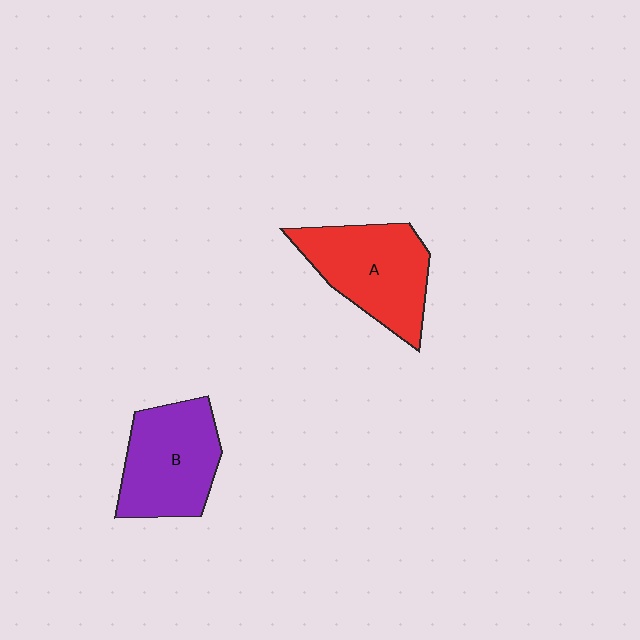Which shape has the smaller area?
Shape B (purple).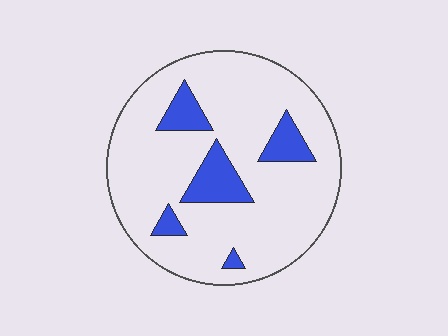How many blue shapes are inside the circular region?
5.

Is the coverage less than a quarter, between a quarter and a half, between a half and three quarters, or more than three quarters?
Less than a quarter.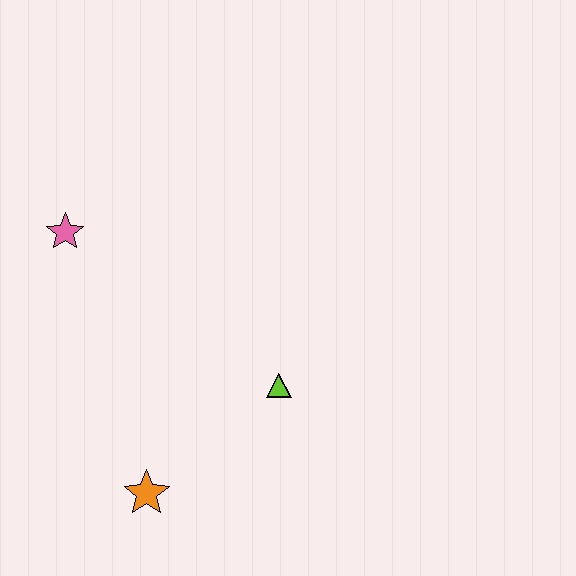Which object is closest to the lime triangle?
The orange star is closest to the lime triangle.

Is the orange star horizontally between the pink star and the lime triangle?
Yes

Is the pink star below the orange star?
No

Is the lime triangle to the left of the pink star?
No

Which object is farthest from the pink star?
The orange star is farthest from the pink star.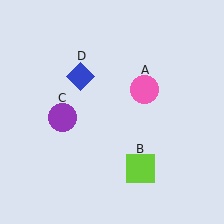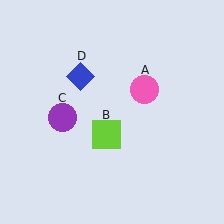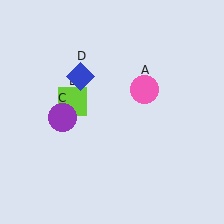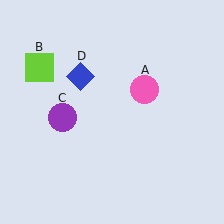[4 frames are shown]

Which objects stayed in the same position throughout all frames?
Pink circle (object A) and purple circle (object C) and blue diamond (object D) remained stationary.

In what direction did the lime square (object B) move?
The lime square (object B) moved up and to the left.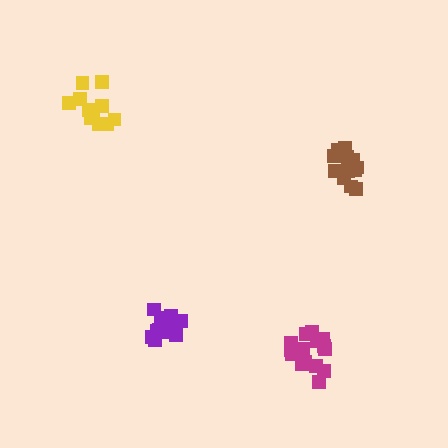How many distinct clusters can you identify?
There are 4 distinct clusters.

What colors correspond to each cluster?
The clusters are colored: brown, magenta, yellow, purple.